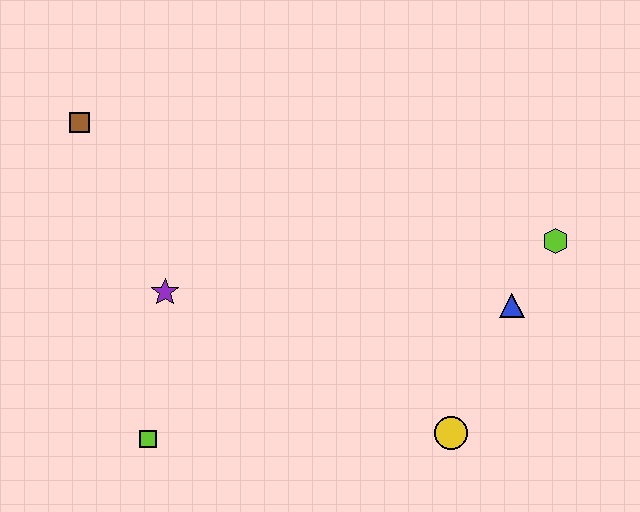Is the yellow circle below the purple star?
Yes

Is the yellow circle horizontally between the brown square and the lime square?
No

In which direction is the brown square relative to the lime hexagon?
The brown square is to the left of the lime hexagon.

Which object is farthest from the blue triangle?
The brown square is farthest from the blue triangle.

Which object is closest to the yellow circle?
The blue triangle is closest to the yellow circle.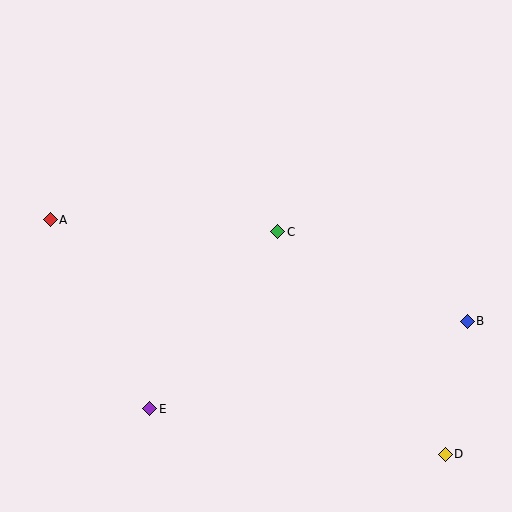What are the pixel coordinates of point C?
Point C is at (278, 232).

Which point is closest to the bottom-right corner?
Point D is closest to the bottom-right corner.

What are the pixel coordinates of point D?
Point D is at (445, 454).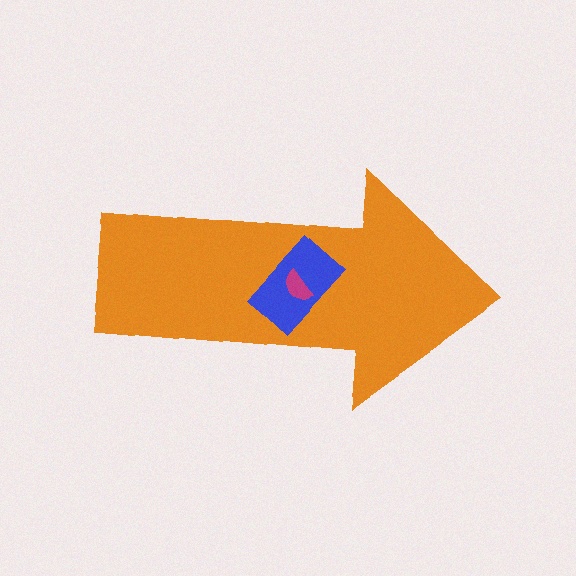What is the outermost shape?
The orange arrow.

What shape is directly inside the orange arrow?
The blue rectangle.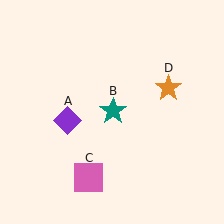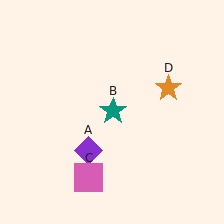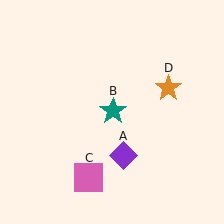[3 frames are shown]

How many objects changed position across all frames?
1 object changed position: purple diamond (object A).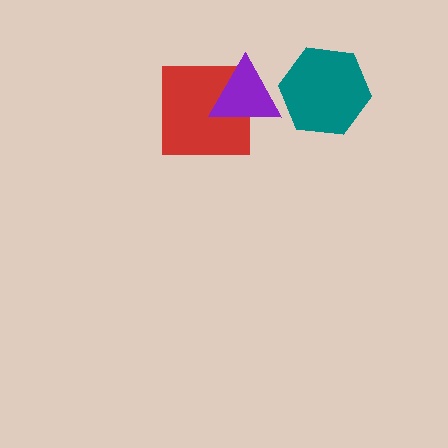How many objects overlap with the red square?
1 object overlaps with the red square.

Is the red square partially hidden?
Yes, it is partially covered by another shape.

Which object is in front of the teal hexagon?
The purple triangle is in front of the teal hexagon.